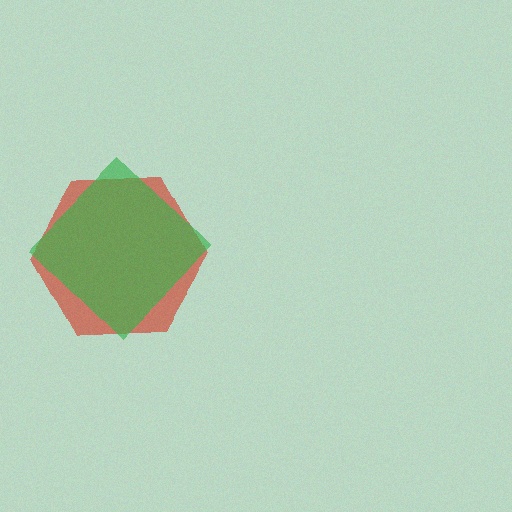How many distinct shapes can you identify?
There are 2 distinct shapes: a red hexagon, a green diamond.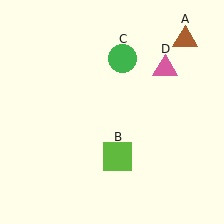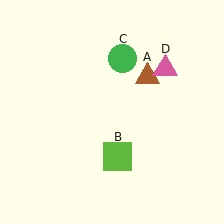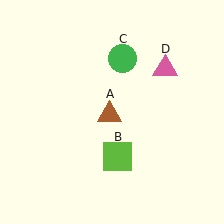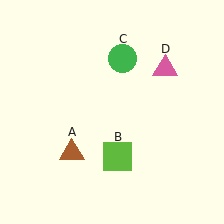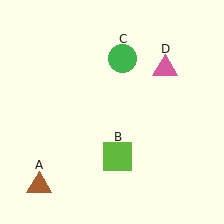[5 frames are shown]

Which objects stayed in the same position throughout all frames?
Lime square (object B) and green circle (object C) and pink triangle (object D) remained stationary.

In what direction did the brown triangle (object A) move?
The brown triangle (object A) moved down and to the left.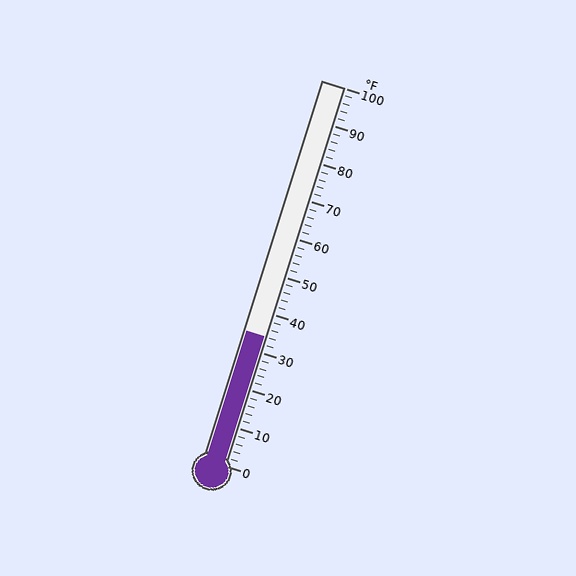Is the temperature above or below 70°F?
The temperature is below 70°F.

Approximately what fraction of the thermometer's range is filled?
The thermometer is filled to approximately 35% of its range.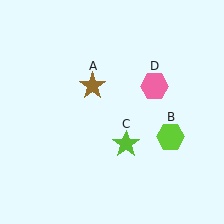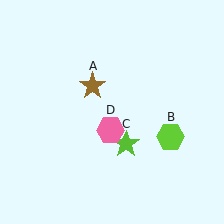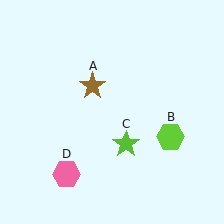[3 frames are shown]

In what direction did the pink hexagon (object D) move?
The pink hexagon (object D) moved down and to the left.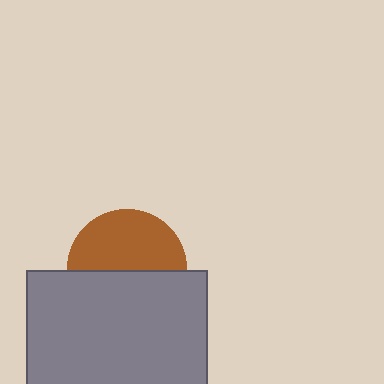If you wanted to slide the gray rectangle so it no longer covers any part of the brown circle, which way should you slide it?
Slide it down — that is the most direct way to separate the two shapes.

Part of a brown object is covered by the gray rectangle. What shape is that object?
It is a circle.